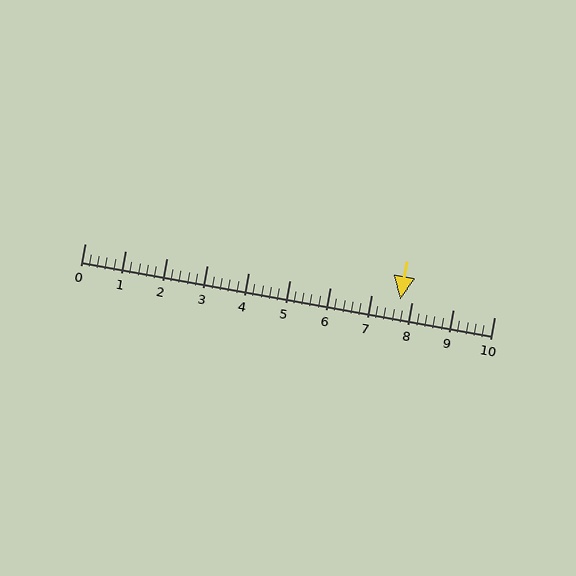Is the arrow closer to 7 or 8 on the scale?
The arrow is closer to 8.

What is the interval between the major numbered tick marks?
The major tick marks are spaced 1 units apart.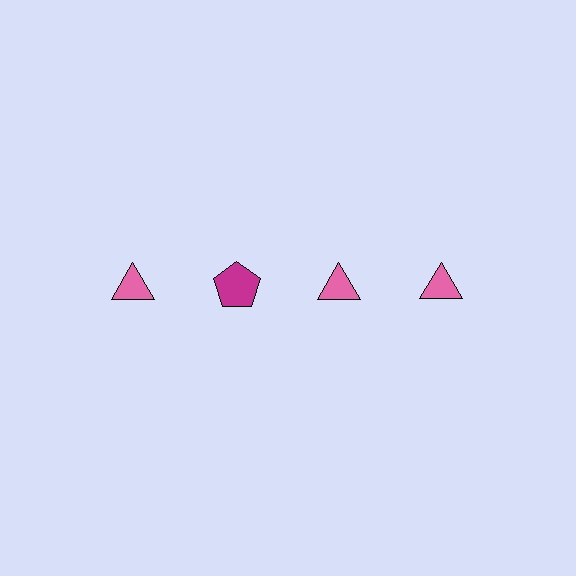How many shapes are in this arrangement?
There are 4 shapes arranged in a grid pattern.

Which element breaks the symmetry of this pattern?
The magenta pentagon in the top row, second from left column breaks the symmetry. All other shapes are pink triangles.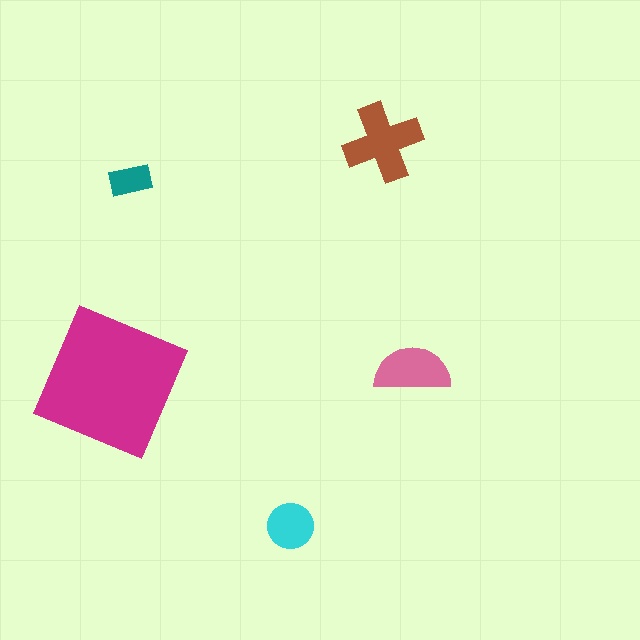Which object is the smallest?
The teal rectangle.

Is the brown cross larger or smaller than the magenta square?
Smaller.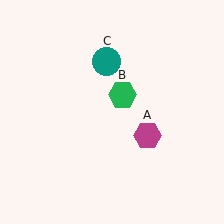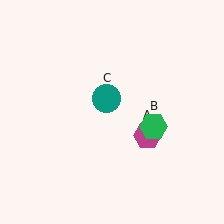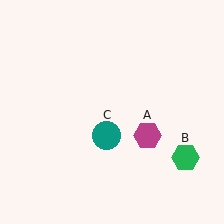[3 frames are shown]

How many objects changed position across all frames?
2 objects changed position: green hexagon (object B), teal circle (object C).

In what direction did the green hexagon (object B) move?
The green hexagon (object B) moved down and to the right.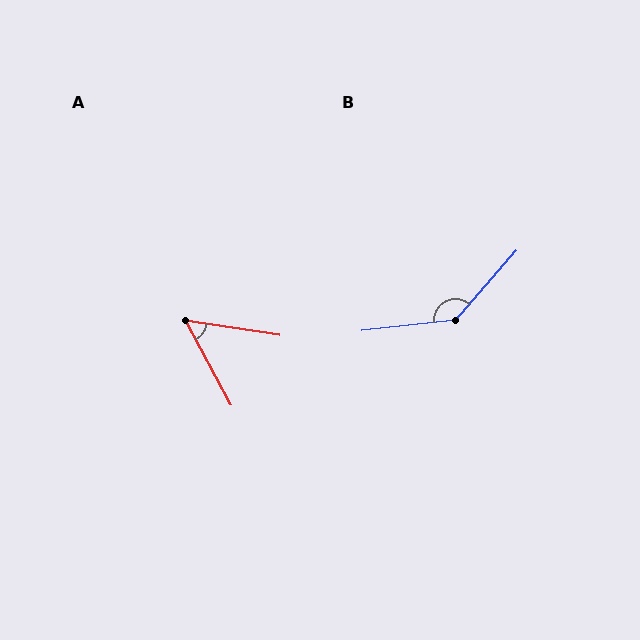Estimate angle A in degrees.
Approximately 53 degrees.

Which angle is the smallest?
A, at approximately 53 degrees.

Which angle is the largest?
B, at approximately 137 degrees.